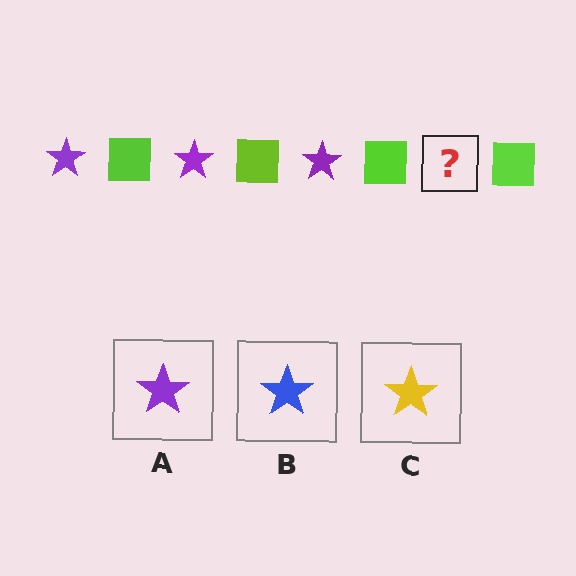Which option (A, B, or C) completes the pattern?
A.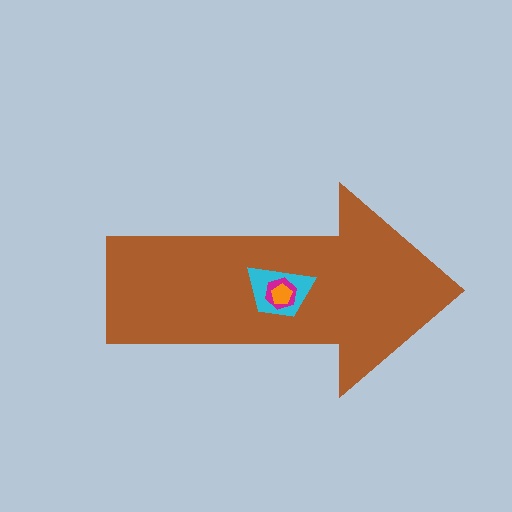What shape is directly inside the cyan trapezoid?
The magenta hexagon.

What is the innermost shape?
The orange pentagon.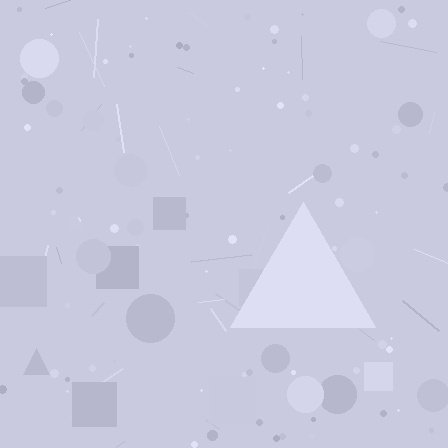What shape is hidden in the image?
A triangle is hidden in the image.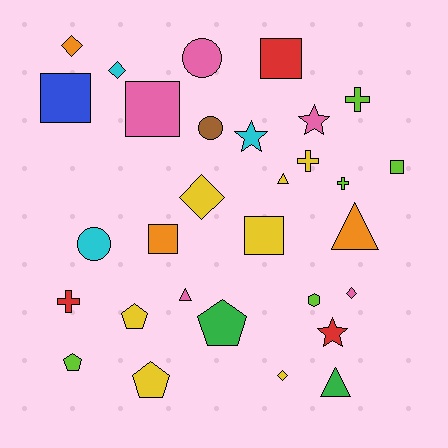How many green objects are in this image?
There are 2 green objects.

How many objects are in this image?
There are 30 objects.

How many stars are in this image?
There are 3 stars.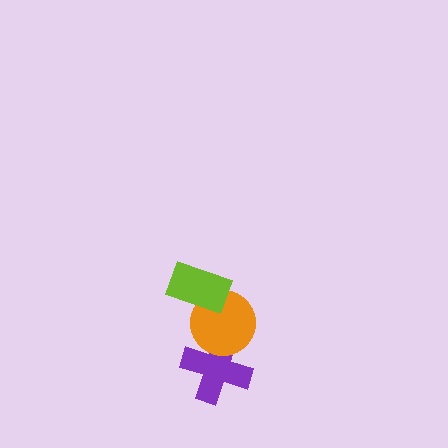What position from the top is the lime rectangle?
The lime rectangle is 1st from the top.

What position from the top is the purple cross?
The purple cross is 3rd from the top.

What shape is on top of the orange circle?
The lime rectangle is on top of the orange circle.